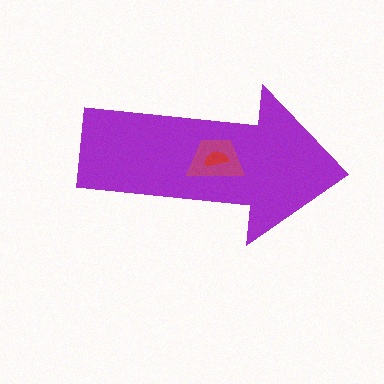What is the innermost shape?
The red semicircle.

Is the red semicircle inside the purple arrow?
Yes.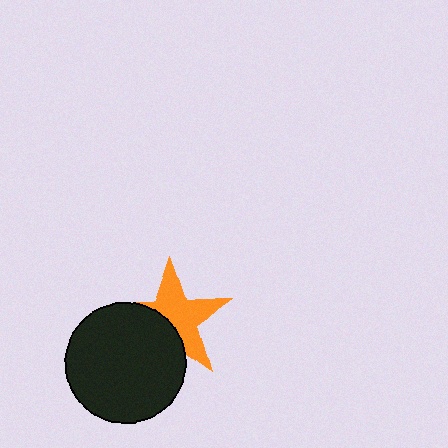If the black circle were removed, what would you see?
You would see the complete orange star.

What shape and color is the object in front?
The object in front is a black circle.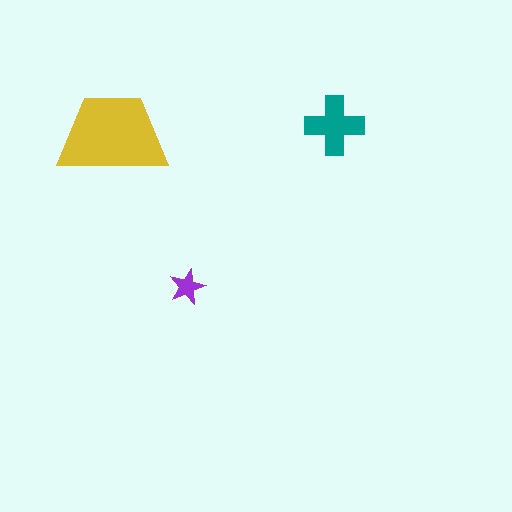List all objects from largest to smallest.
The yellow trapezoid, the teal cross, the purple star.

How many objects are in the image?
There are 3 objects in the image.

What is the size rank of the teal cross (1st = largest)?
2nd.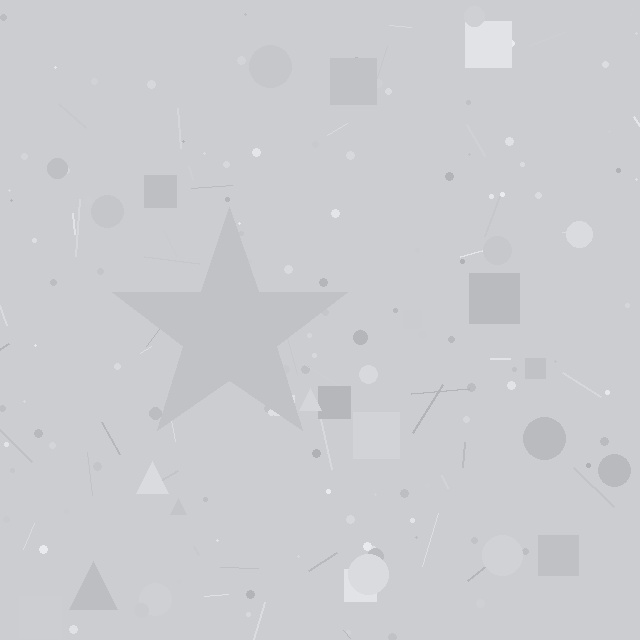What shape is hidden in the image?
A star is hidden in the image.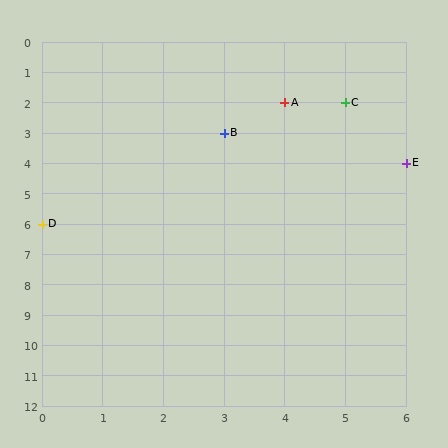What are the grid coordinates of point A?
Point A is at grid coordinates (4, 2).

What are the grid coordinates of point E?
Point E is at grid coordinates (6, 4).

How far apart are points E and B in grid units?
Points E and B are 3 columns and 1 row apart (about 3.2 grid units diagonally).